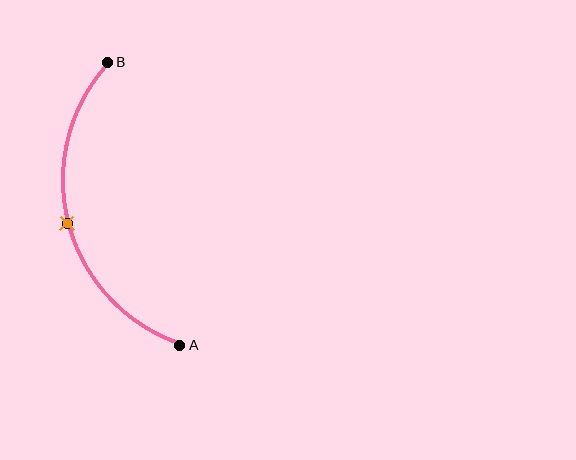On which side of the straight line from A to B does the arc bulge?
The arc bulges to the left of the straight line connecting A and B.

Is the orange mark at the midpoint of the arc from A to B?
Yes. The orange mark lies on the arc at equal arc-length from both A and B — it is the arc midpoint.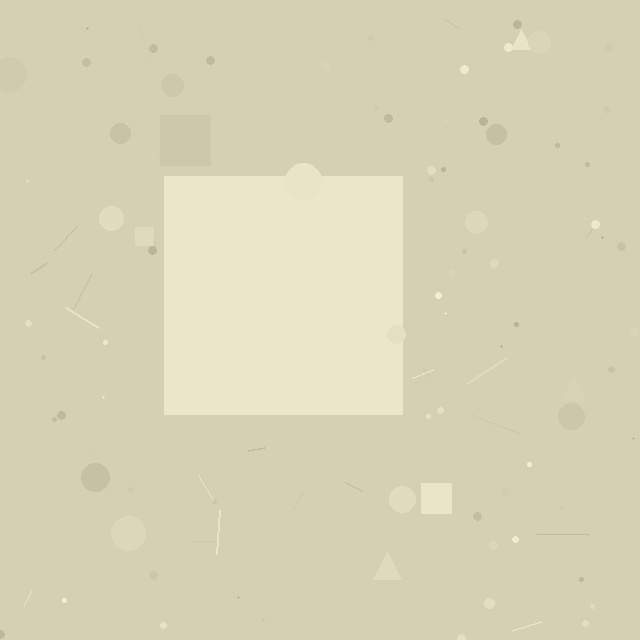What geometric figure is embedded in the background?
A square is embedded in the background.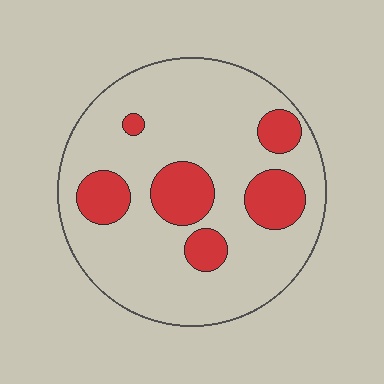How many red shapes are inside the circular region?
6.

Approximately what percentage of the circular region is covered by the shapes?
Approximately 20%.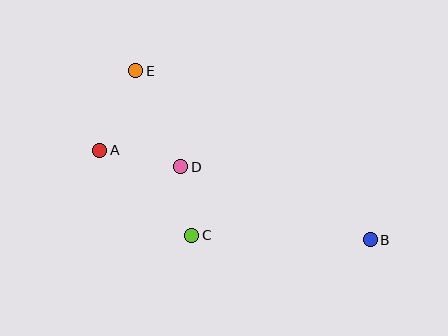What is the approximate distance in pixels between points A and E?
The distance between A and E is approximately 87 pixels.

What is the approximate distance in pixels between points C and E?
The distance between C and E is approximately 174 pixels.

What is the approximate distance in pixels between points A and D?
The distance between A and D is approximately 83 pixels.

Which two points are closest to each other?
Points C and D are closest to each other.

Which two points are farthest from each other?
Points B and E are farthest from each other.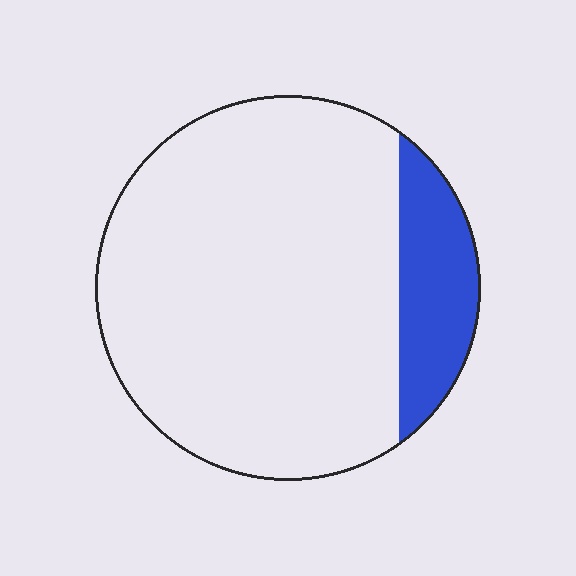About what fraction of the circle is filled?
About one sixth (1/6).